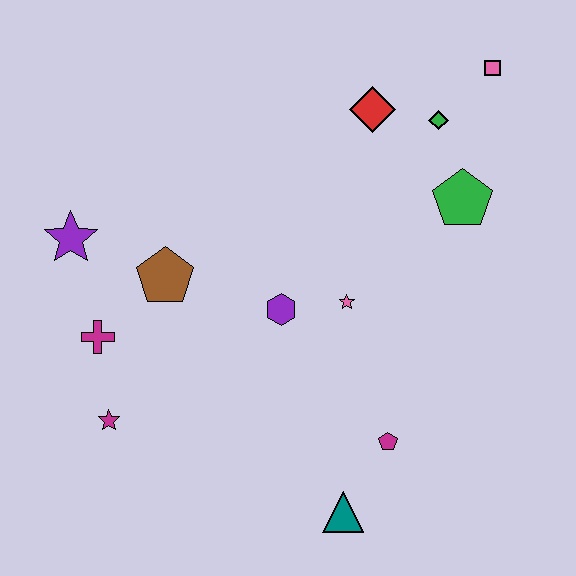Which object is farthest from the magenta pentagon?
The pink square is farthest from the magenta pentagon.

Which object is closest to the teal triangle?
The magenta pentagon is closest to the teal triangle.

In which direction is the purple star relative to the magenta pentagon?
The purple star is to the left of the magenta pentagon.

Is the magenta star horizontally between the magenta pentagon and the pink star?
No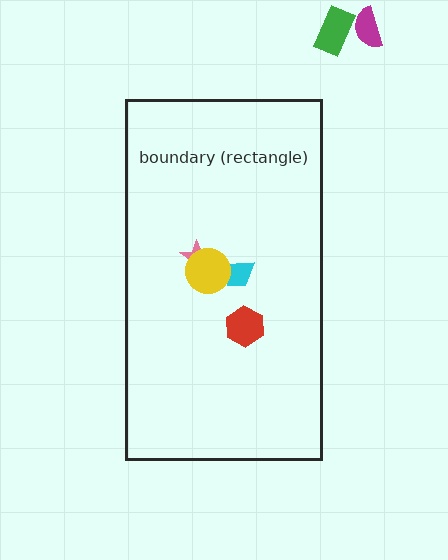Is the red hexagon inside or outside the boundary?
Inside.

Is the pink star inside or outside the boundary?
Inside.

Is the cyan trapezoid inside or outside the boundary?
Inside.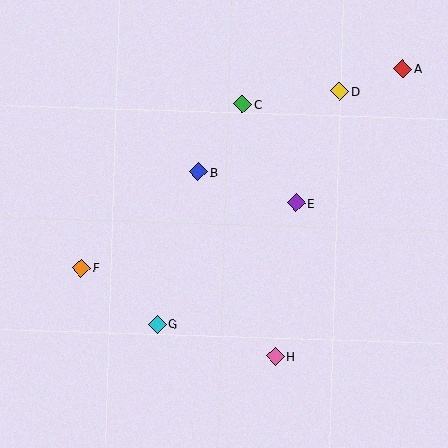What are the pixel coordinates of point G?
Point G is at (157, 324).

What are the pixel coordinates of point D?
Point D is at (340, 91).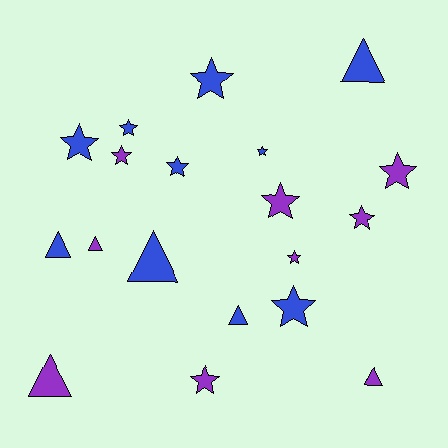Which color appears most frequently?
Blue, with 10 objects.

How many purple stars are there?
There are 6 purple stars.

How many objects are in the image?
There are 19 objects.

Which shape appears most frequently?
Star, with 12 objects.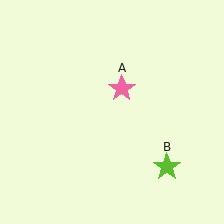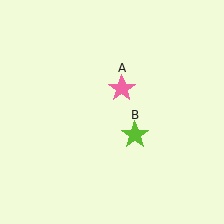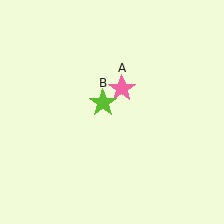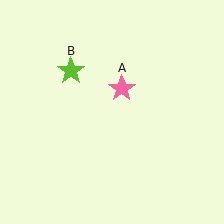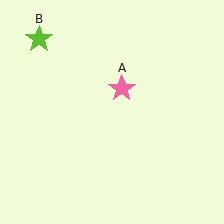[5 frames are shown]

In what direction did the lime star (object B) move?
The lime star (object B) moved up and to the left.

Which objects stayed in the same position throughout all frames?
Pink star (object A) remained stationary.